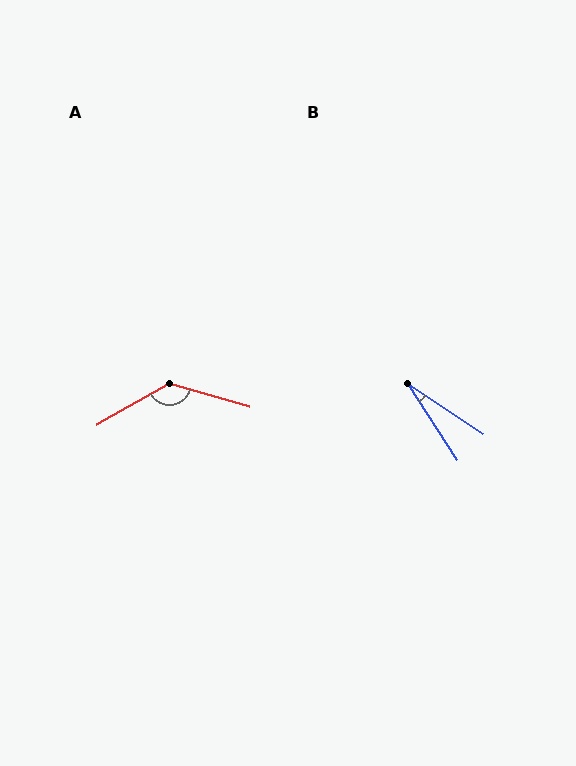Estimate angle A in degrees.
Approximately 133 degrees.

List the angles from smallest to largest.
B (23°), A (133°).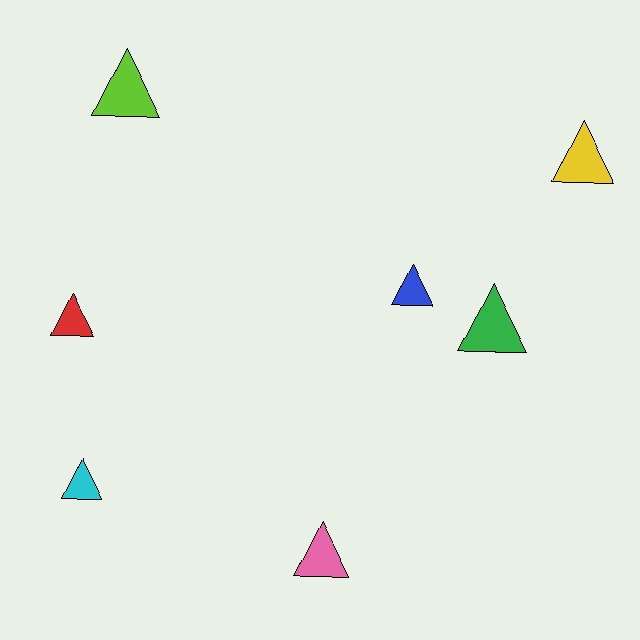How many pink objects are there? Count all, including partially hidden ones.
There is 1 pink object.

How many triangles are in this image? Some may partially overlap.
There are 7 triangles.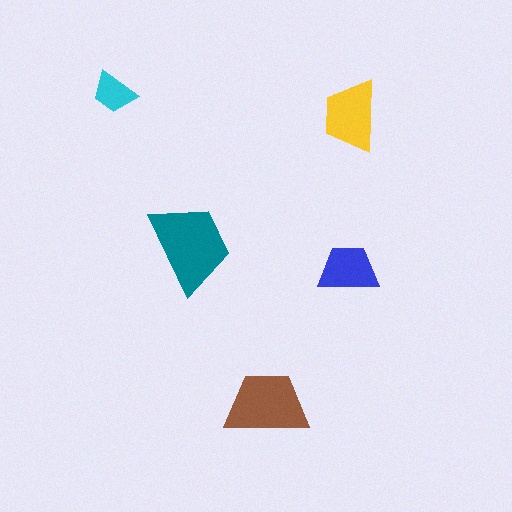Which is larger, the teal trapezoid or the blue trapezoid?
The teal one.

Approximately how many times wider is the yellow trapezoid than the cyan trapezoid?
About 1.5 times wider.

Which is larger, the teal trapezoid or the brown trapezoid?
The teal one.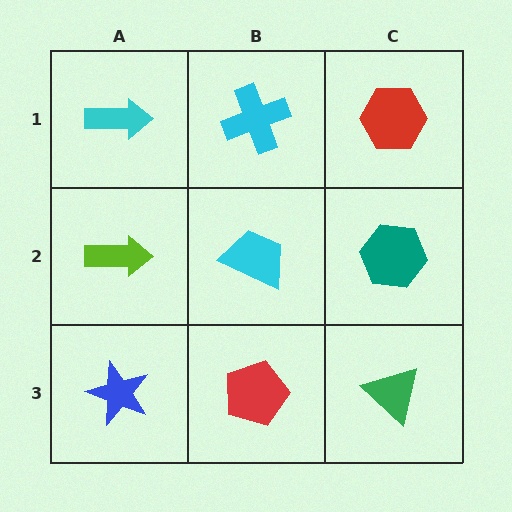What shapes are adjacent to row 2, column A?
A cyan arrow (row 1, column A), a blue star (row 3, column A), a cyan trapezoid (row 2, column B).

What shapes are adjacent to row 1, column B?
A cyan trapezoid (row 2, column B), a cyan arrow (row 1, column A), a red hexagon (row 1, column C).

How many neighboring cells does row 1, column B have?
3.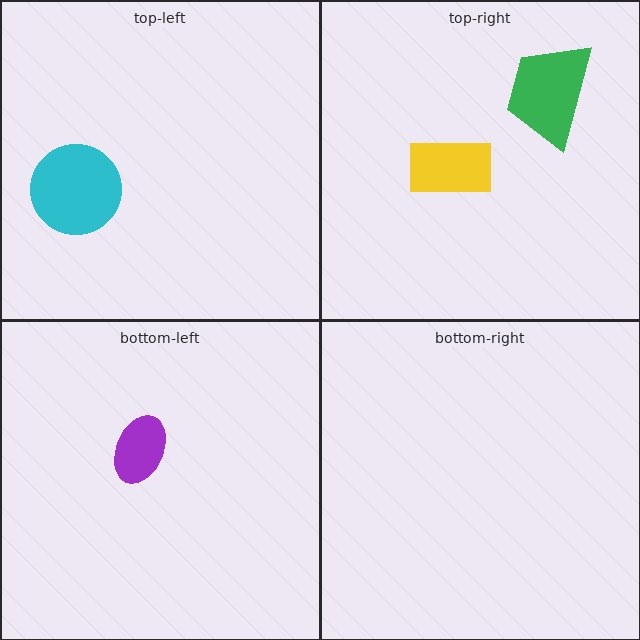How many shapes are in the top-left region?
1.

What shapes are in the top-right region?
The yellow rectangle, the green trapezoid.